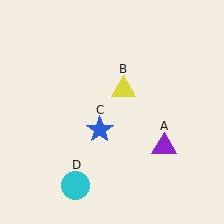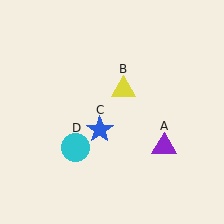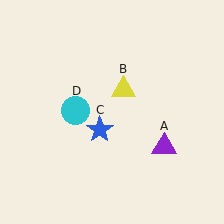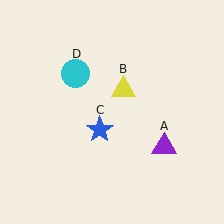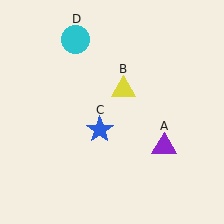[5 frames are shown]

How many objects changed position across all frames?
1 object changed position: cyan circle (object D).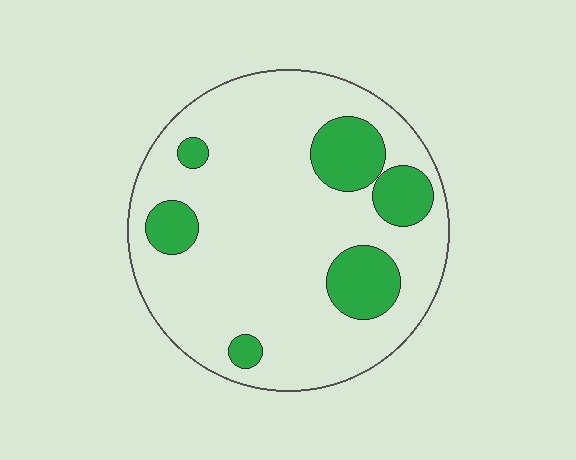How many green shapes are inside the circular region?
6.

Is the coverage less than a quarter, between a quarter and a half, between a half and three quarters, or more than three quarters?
Less than a quarter.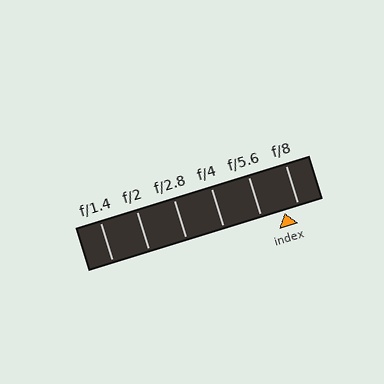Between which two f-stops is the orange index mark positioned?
The index mark is between f/5.6 and f/8.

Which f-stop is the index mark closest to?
The index mark is closest to f/8.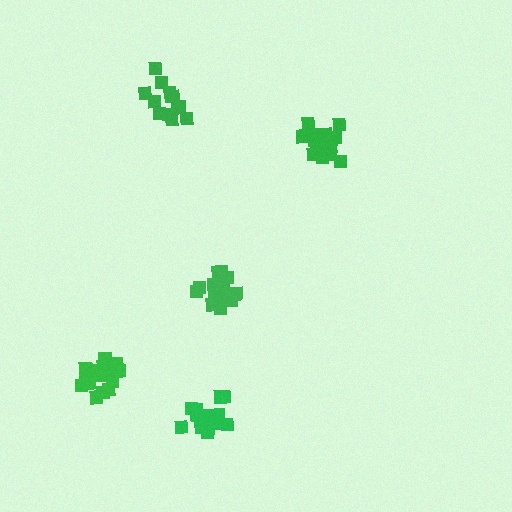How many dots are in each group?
Group 1: 17 dots, Group 2: 14 dots, Group 3: 18 dots, Group 4: 19 dots, Group 5: 17 dots (85 total).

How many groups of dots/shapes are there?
There are 5 groups.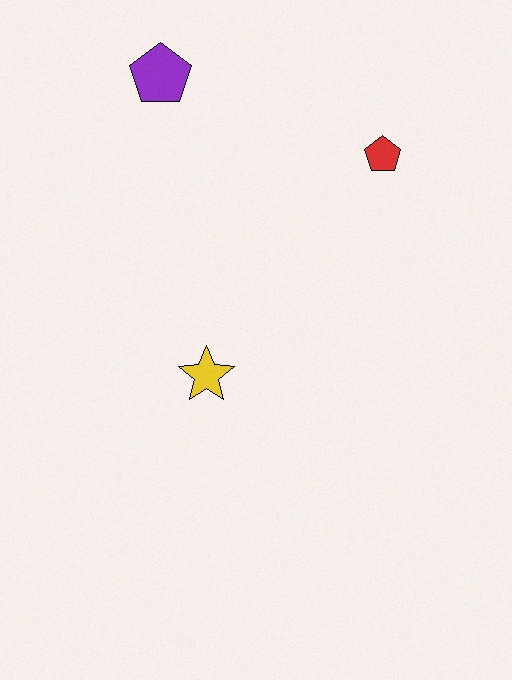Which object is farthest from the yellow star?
The purple pentagon is farthest from the yellow star.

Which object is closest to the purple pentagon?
The red pentagon is closest to the purple pentagon.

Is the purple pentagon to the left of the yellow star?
Yes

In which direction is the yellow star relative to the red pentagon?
The yellow star is below the red pentagon.